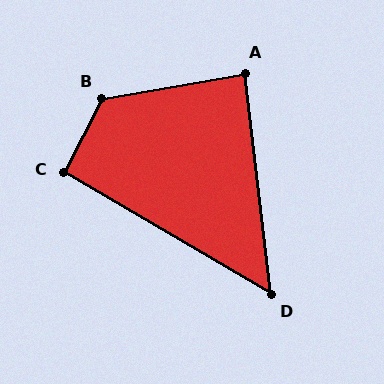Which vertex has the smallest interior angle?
D, at approximately 53 degrees.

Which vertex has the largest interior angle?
B, at approximately 127 degrees.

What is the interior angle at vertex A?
Approximately 87 degrees (approximately right).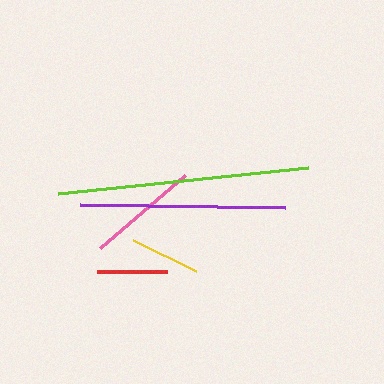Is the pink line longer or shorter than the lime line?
The lime line is longer than the pink line.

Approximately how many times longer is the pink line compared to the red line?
The pink line is approximately 1.6 times the length of the red line.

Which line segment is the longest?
The lime line is the longest at approximately 252 pixels.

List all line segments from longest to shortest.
From longest to shortest: lime, purple, pink, red, yellow.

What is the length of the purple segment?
The purple segment is approximately 205 pixels long.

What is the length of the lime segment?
The lime segment is approximately 252 pixels long.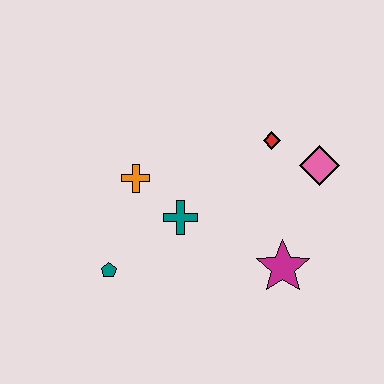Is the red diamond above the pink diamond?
Yes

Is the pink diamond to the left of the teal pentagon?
No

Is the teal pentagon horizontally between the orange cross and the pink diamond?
No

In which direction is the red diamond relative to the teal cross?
The red diamond is to the right of the teal cross.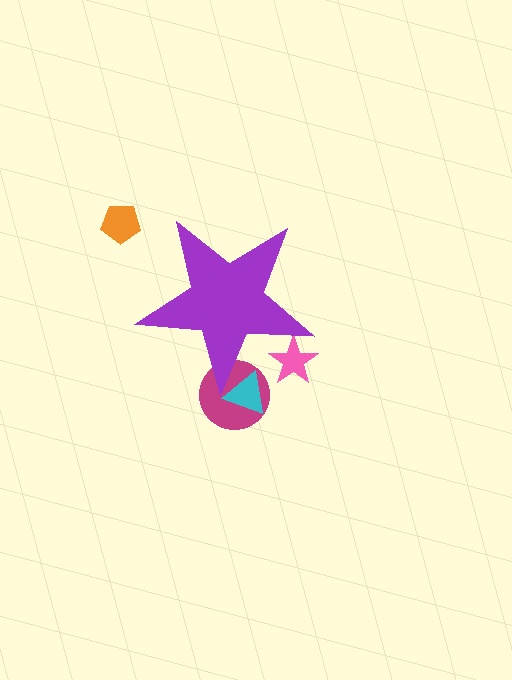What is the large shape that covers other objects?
A purple star.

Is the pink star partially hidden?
Yes, the pink star is partially hidden behind the purple star.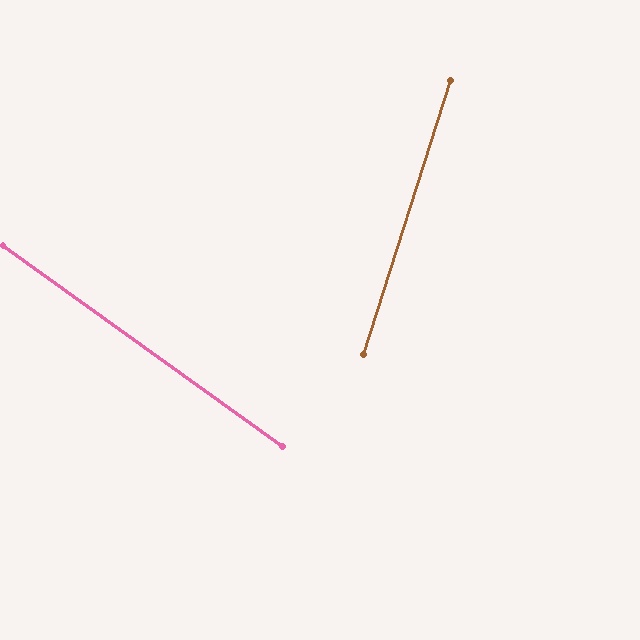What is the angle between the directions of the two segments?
Approximately 72 degrees.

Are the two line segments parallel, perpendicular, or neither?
Neither parallel nor perpendicular — they differ by about 72°.